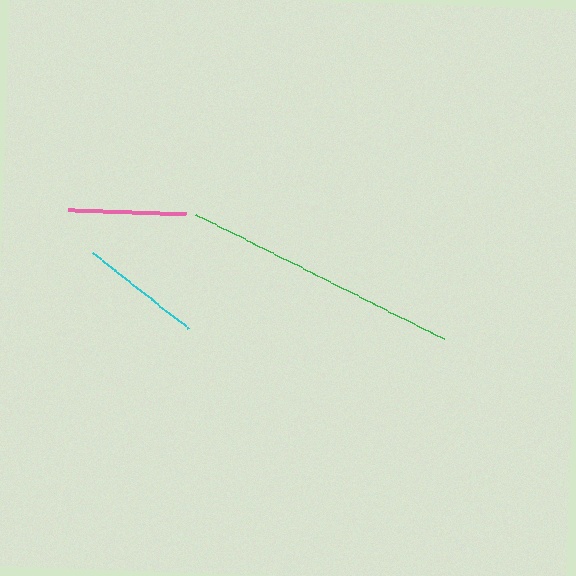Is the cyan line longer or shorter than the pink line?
The cyan line is longer than the pink line.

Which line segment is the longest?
The green line is the longest at approximately 279 pixels.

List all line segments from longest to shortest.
From longest to shortest: green, cyan, pink.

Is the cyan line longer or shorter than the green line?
The green line is longer than the cyan line.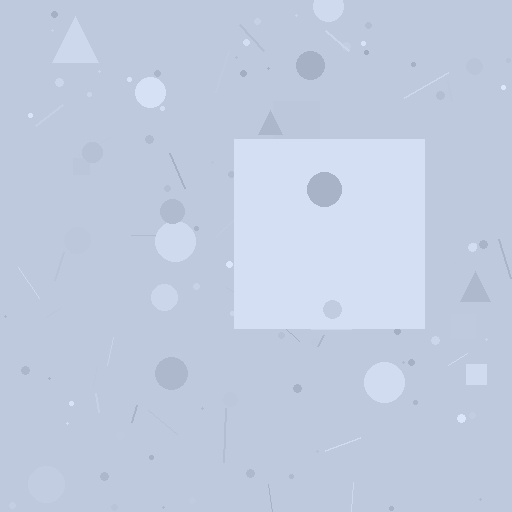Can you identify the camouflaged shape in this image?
The camouflaged shape is a square.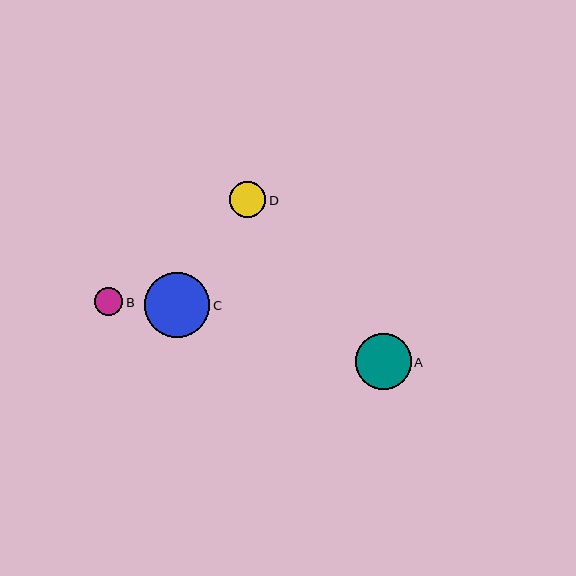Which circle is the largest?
Circle C is the largest with a size of approximately 65 pixels.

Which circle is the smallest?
Circle B is the smallest with a size of approximately 28 pixels.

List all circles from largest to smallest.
From largest to smallest: C, A, D, B.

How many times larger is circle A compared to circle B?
Circle A is approximately 2.0 times the size of circle B.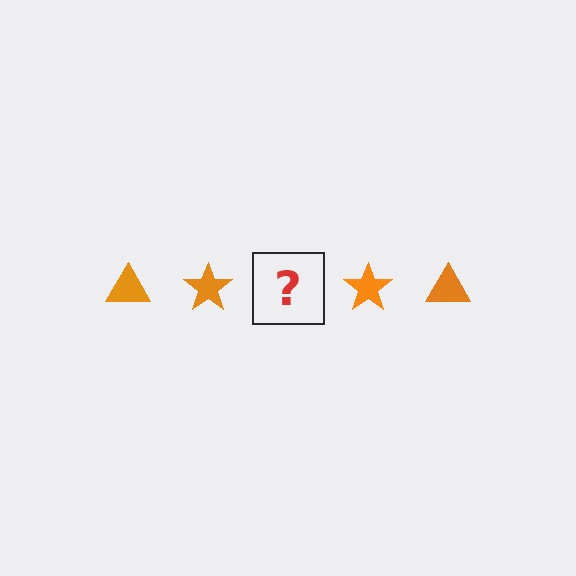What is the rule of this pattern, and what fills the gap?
The rule is that the pattern cycles through triangle, star shapes in orange. The gap should be filled with an orange triangle.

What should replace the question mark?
The question mark should be replaced with an orange triangle.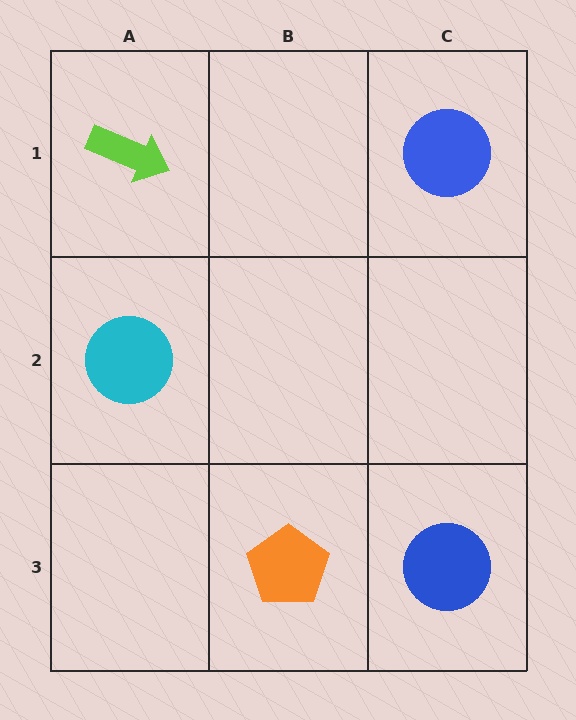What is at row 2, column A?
A cyan circle.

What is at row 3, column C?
A blue circle.